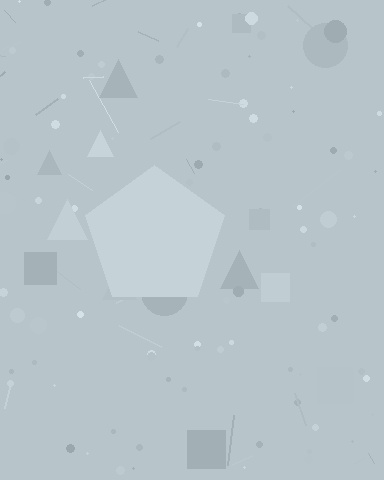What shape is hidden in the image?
A pentagon is hidden in the image.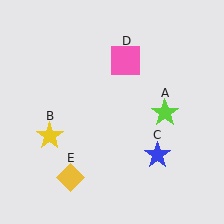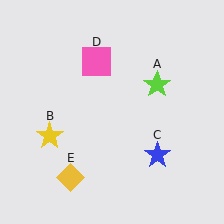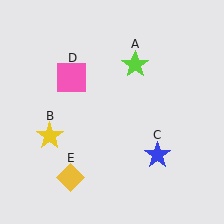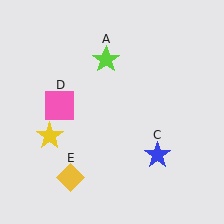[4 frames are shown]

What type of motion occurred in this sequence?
The lime star (object A), pink square (object D) rotated counterclockwise around the center of the scene.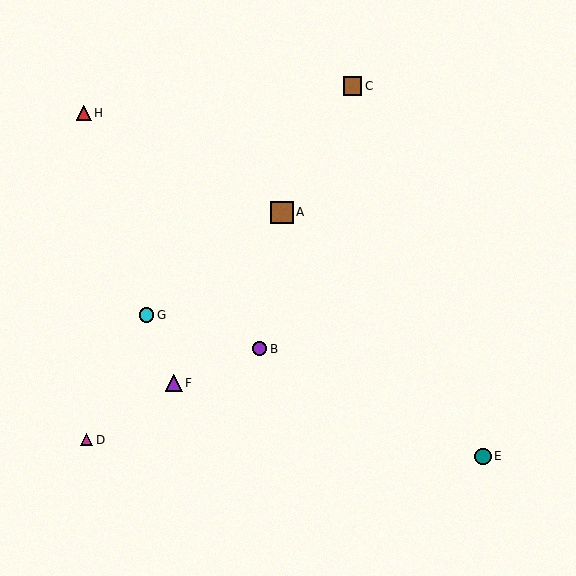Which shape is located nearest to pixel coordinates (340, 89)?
The brown square (labeled C) at (353, 86) is nearest to that location.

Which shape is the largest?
The brown square (labeled A) is the largest.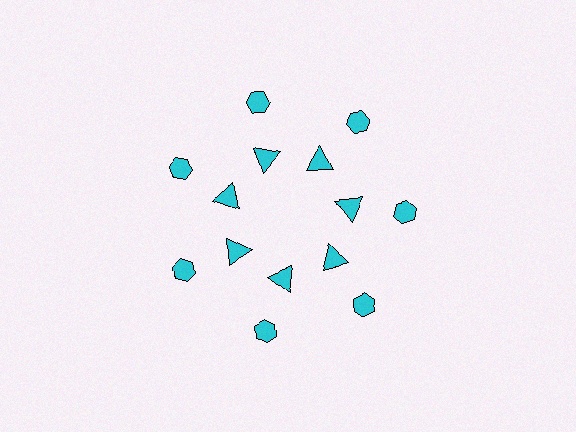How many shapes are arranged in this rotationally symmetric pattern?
There are 14 shapes, arranged in 7 groups of 2.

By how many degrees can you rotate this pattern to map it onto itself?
The pattern maps onto itself every 51 degrees of rotation.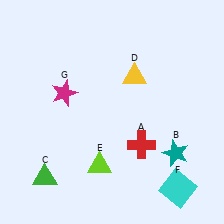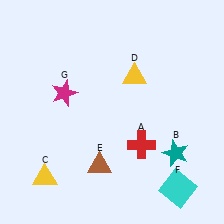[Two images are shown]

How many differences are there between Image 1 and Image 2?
There are 2 differences between the two images.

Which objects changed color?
C changed from green to yellow. E changed from lime to brown.